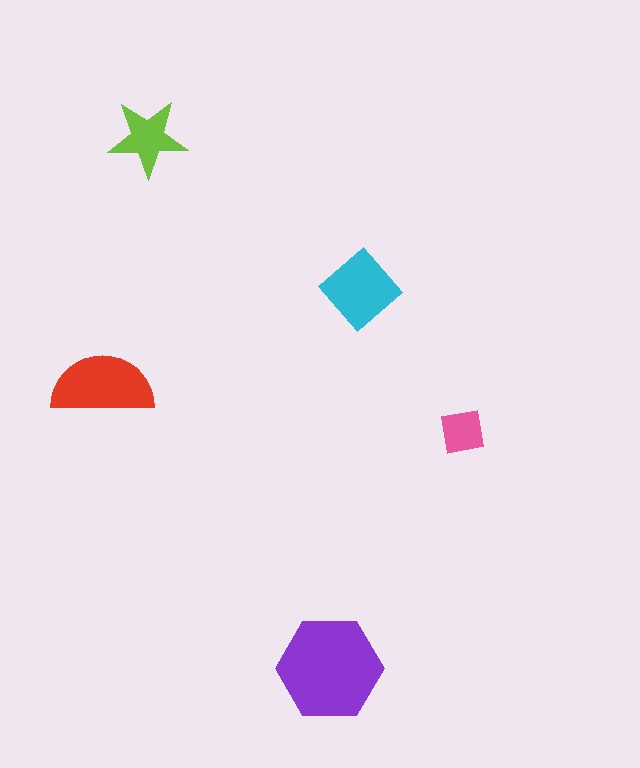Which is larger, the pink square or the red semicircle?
The red semicircle.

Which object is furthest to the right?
The pink square is rightmost.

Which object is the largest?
The purple hexagon.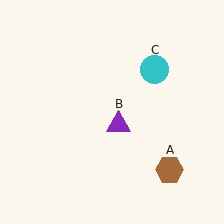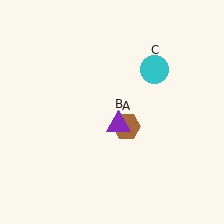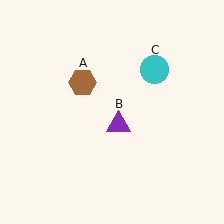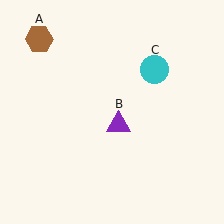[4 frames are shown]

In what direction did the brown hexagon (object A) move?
The brown hexagon (object A) moved up and to the left.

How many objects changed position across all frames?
1 object changed position: brown hexagon (object A).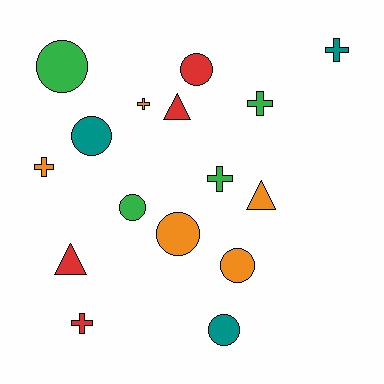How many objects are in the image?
There are 16 objects.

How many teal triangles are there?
There are no teal triangles.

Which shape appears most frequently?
Circle, with 7 objects.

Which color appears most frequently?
Orange, with 5 objects.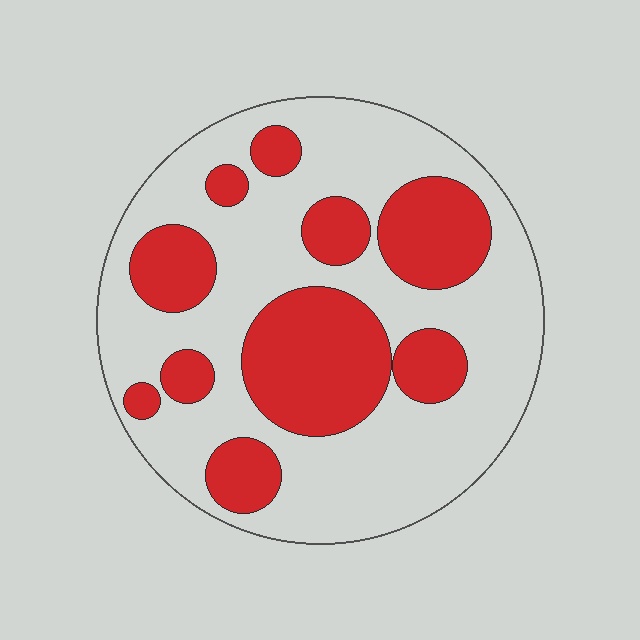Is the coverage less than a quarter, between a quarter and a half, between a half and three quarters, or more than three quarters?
Between a quarter and a half.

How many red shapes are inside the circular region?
10.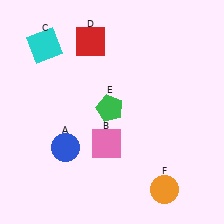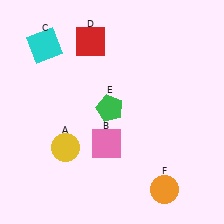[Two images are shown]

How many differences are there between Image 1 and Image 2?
There is 1 difference between the two images.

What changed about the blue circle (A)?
In Image 1, A is blue. In Image 2, it changed to yellow.